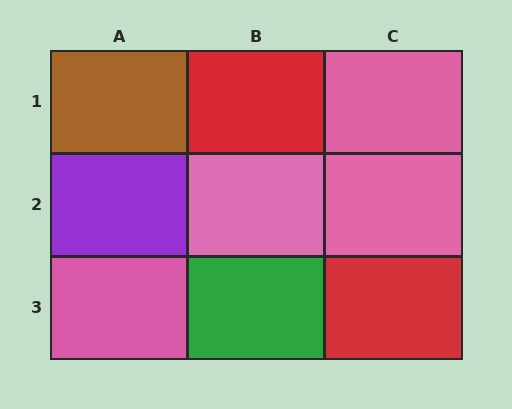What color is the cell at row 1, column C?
Pink.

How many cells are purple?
1 cell is purple.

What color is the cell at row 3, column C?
Red.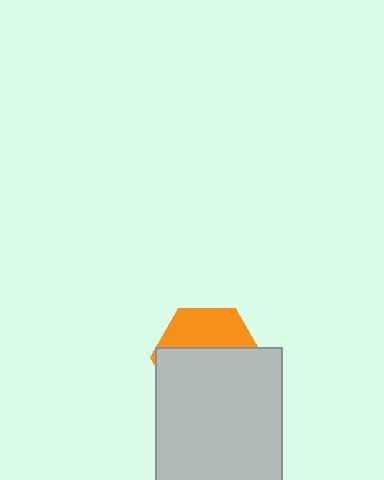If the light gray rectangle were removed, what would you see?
You would see the complete orange hexagon.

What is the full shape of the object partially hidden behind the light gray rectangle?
The partially hidden object is an orange hexagon.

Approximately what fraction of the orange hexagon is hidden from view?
Roughly 62% of the orange hexagon is hidden behind the light gray rectangle.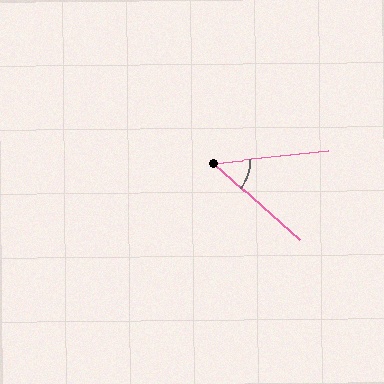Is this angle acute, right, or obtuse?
It is acute.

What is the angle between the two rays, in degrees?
Approximately 47 degrees.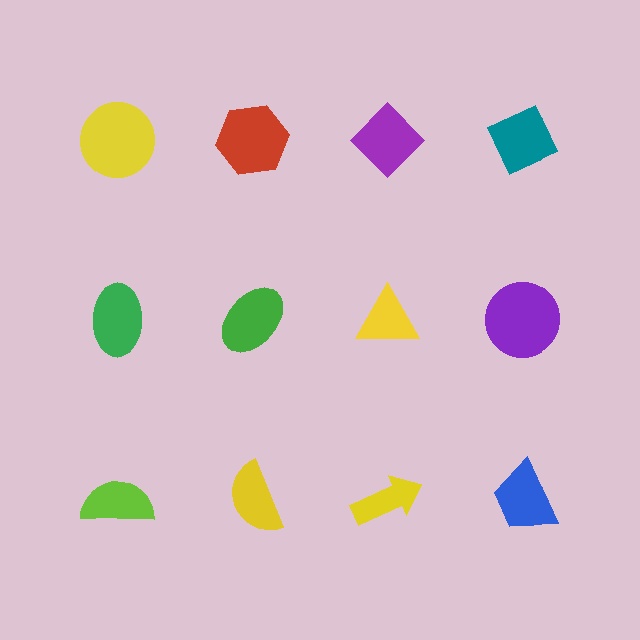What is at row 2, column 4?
A purple circle.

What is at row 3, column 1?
A lime semicircle.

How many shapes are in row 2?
4 shapes.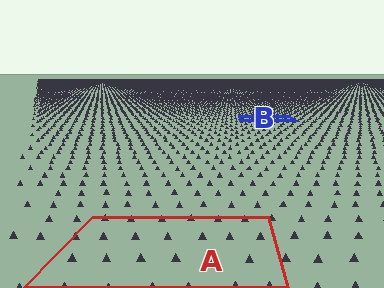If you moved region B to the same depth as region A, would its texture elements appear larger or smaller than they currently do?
They would appear larger. At a closer depth, the same texture elements are projected at a bigger on-screen size.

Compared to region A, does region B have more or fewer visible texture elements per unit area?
Region B has more texture elements per unit area — they are packed more densely because it is farther away.